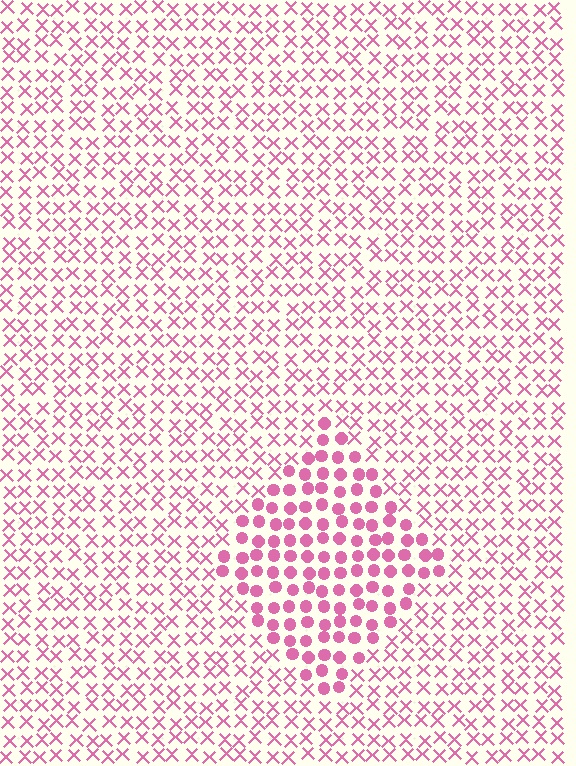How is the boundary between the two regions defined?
The boundary is defined by a change in element shape: circles inside vs. X marks outside. All elements share the same color and spacing.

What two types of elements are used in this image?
The image uses circles inside the diamond region and X marks outside it.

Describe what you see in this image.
The image is filled with small pink elements arranged in a uniform grid. A diamond-shaped region contains circles, while the surrounding area contains X marks. The boundary is defined purely by the change in element shape.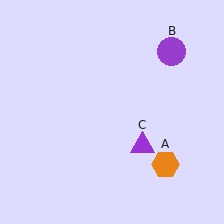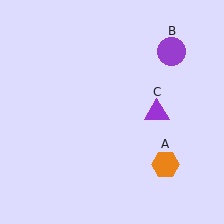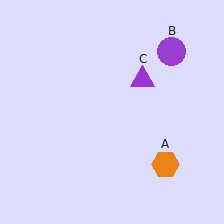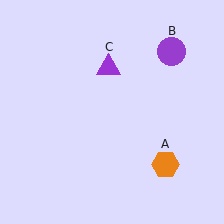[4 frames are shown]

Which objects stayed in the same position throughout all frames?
Orange hexagon (object A) and purple circle (object B) remained stationary.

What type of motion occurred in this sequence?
The purple triangle (object C) rotated counterclockwise around the center of the scene.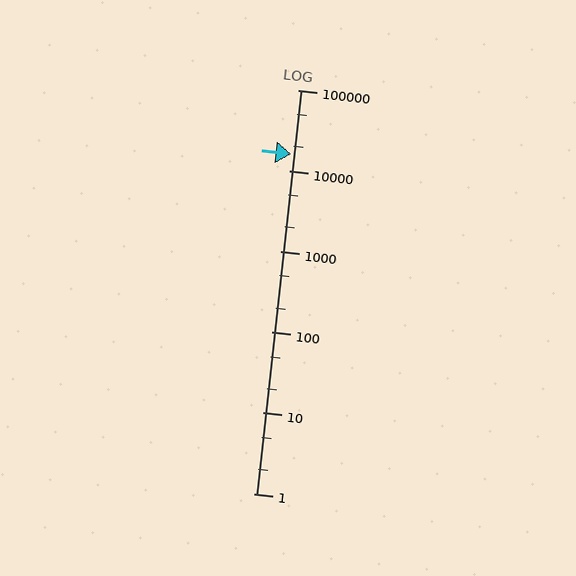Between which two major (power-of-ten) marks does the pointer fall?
The pointer is between 10000 and 100000.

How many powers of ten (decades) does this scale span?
The scale spans 5 decades, from 1 to 100000.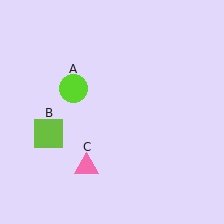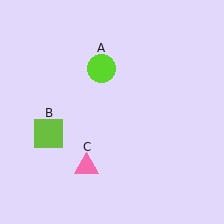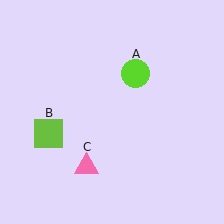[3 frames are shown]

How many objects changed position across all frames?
1 object changed position: lime circle (object A).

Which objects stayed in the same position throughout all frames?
Lime square (object B) and pink triangle (object C) remained stationary.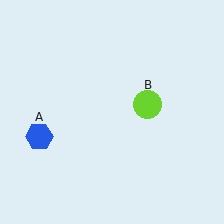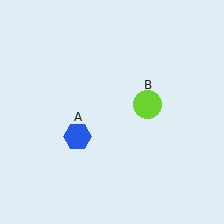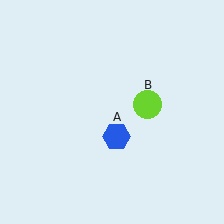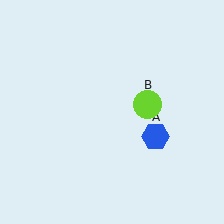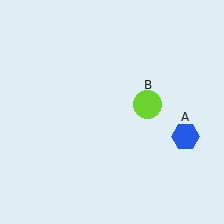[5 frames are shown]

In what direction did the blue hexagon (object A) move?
The blue hexagon (object A) moved right.